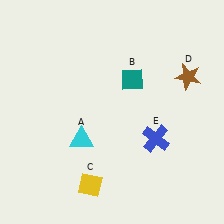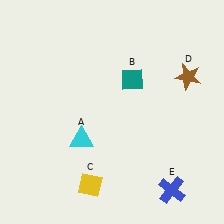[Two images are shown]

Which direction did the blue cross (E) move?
The blue cross (E) moved down.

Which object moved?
The blue cross (E) moved down.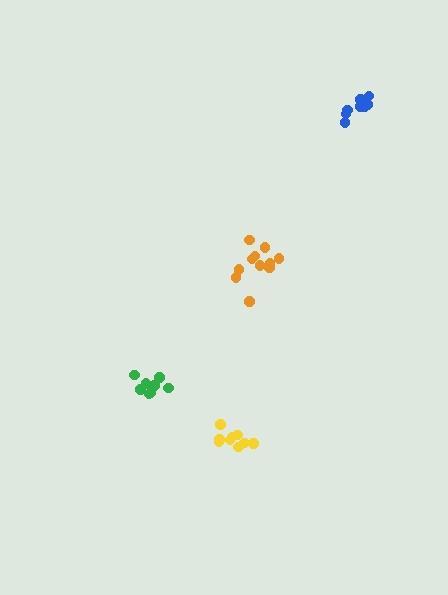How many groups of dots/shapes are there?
There are 4 groups.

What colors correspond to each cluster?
The clusters are colored: green, orange, yellow, blue.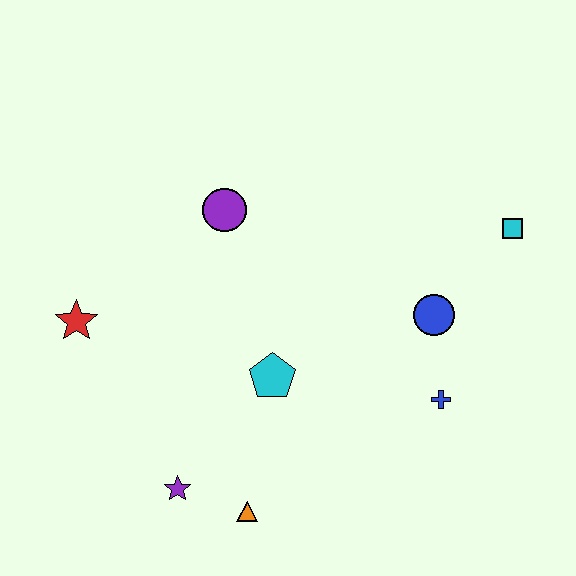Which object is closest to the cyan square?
The blue circle is closest to the cyan square.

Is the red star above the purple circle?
No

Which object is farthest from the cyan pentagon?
The cyan square is farthest from the cyan pentagon.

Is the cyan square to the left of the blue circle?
No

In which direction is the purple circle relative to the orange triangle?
The purple circle is above the orange triangle.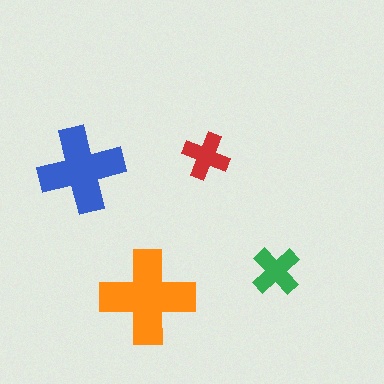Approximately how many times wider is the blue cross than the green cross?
About 1.5 times wider.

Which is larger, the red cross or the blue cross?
The blue one.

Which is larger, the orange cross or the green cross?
The orange one.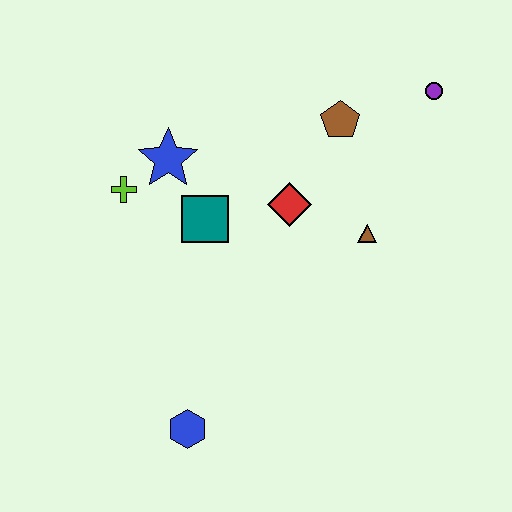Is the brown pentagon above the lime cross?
Yes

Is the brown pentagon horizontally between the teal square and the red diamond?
No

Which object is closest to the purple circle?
The brown pentagon is closest to the purple circle.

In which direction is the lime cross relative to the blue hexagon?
The lime cross is above the blue hexagon.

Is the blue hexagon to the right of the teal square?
No